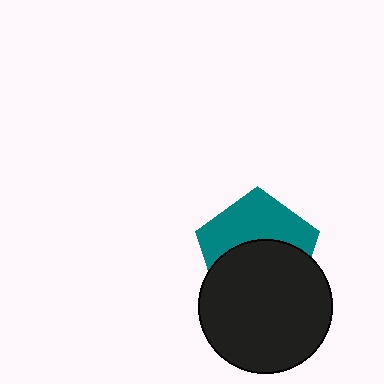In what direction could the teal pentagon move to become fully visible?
The teal pentagon could move up. That would shift it out from behind the black circle entirely.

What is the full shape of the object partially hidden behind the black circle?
The partially hidden object is a teal pentagon.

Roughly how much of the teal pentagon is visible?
About half of it is visible (roughly 46%).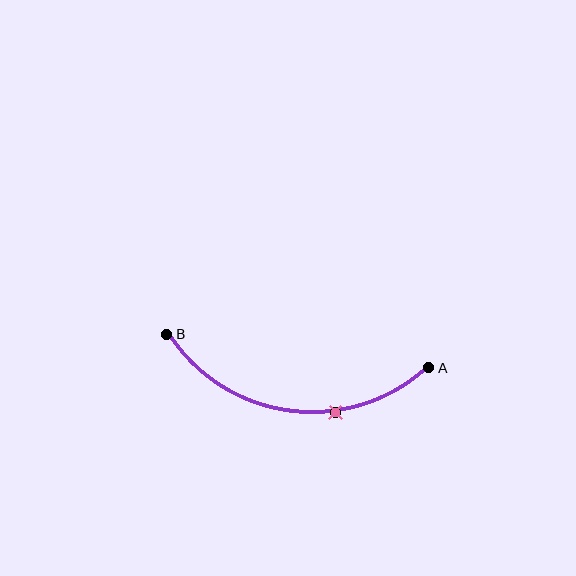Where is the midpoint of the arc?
The arc midpoint is the point on the curve farthest from the straight line joining A and B. It sits below that line.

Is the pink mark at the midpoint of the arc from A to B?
No. The pink mark lies on the arc but is closer to endpoint A. The arc midpoint would be at the point on the curve equidistant along the arc from both A and B.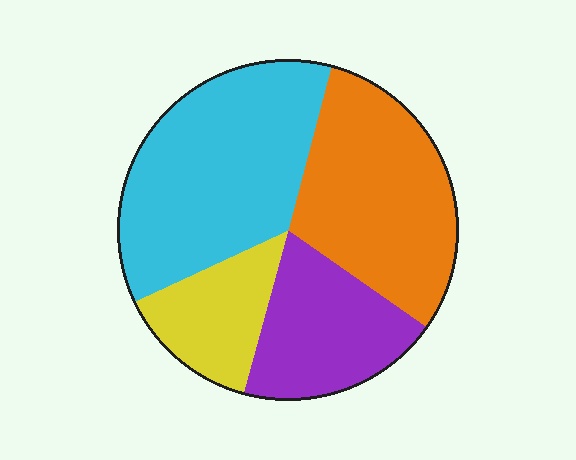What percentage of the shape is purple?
Purple covers around 20% of the shape.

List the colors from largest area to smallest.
From largest to smallest: cyan, orange, purple, yellow.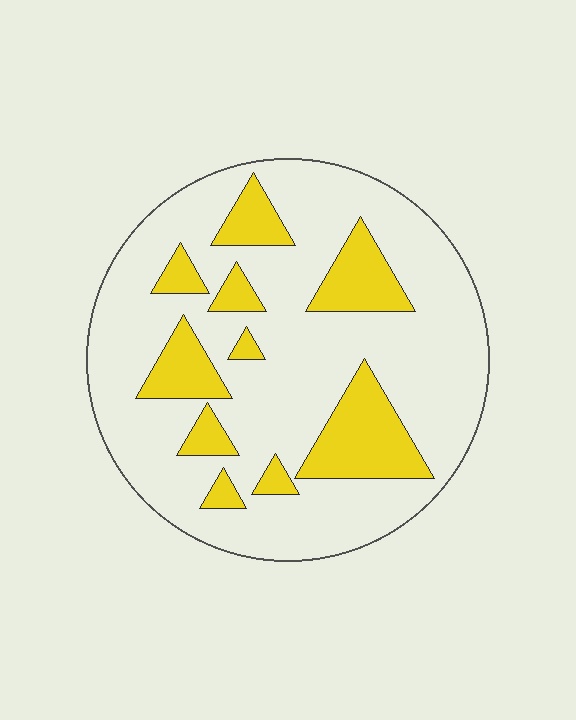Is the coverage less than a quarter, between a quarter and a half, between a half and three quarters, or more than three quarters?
Less than a quarter.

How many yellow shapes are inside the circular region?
10.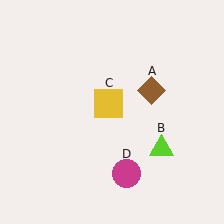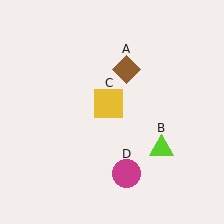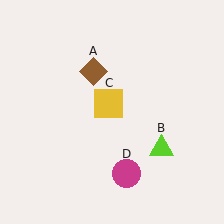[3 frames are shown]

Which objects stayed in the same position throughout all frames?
Lime triangle (object B) and yellow square (object C) and magenta circle (object D) remained stationary.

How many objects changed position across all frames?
1 object changed position: brown diamond (object A).